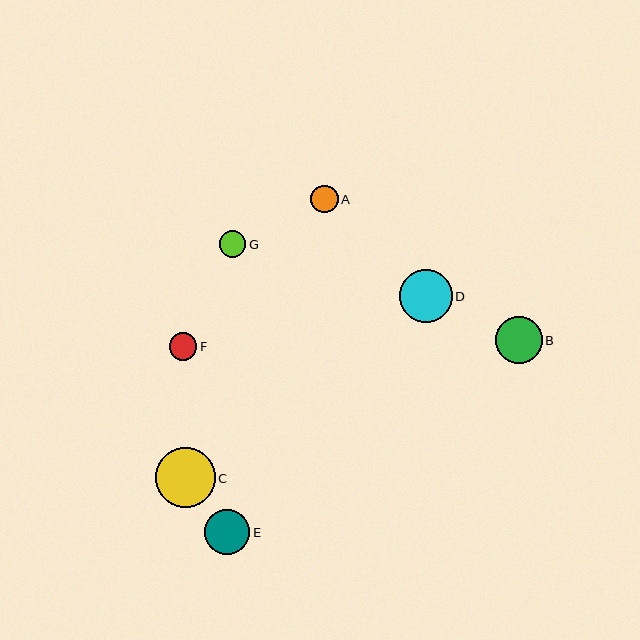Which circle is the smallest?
Circle G is the smallest with a size of approximately 27 pixels.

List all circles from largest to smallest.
From largest to smallest: C, D, B, E, A, F, G.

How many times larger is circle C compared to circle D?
Circle C is approximately 1.1 times the size of circle D.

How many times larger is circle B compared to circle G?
Circle B is approximately 1.8 times the size of circle G.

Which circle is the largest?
Circle C is the largest with a size of approximately 60 pixels.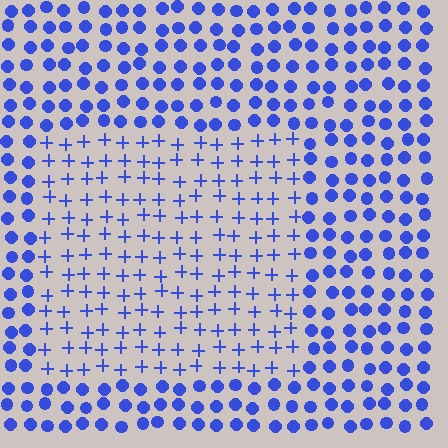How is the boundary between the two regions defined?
The boundary is defined by a change in element shape: plus signs inside vs. circles outside. All elements share the same color and spacing.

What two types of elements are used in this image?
The image uses plus signs inside the rectangle region and circles outside it.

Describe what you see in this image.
The image is filled with small blue elements arranged in a uniform grid. A rectangle-shaped region contains plus signs, while the surrounding area contains circles. The boundary is defined purely by the change in element shape.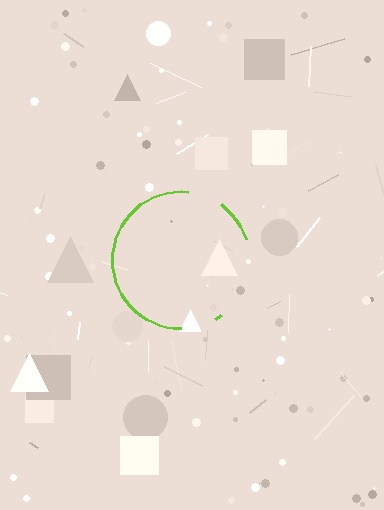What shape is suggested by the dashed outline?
The dashed outline suggests a circle.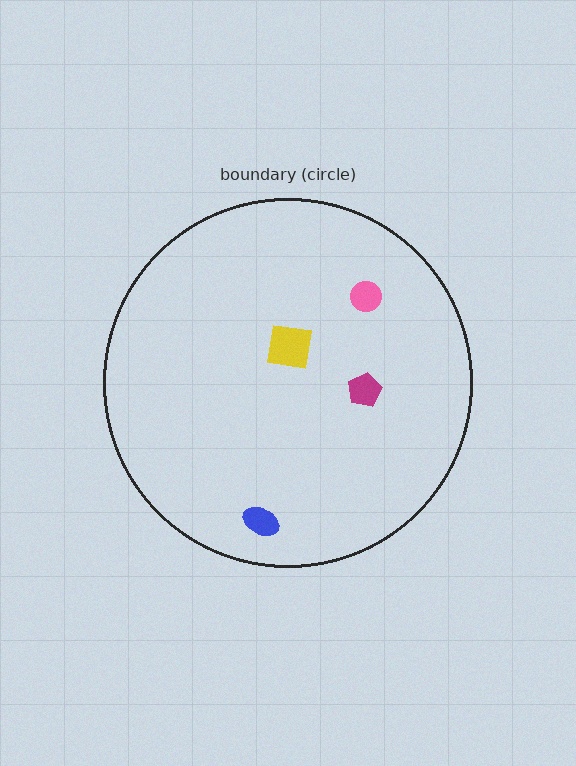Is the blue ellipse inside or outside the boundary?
Inside.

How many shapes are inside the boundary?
4 inside, 0 outside.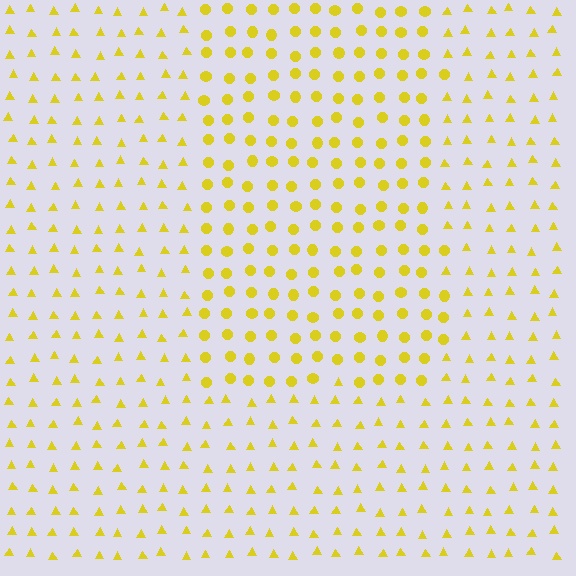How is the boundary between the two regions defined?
The boundary is defined by a change in element shape: circles inside vs. triangles outside. All elements share the same color and spacing.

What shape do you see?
I see a rectangle.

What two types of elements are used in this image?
The image uses circles inside the rectangle region and triangles outside it.